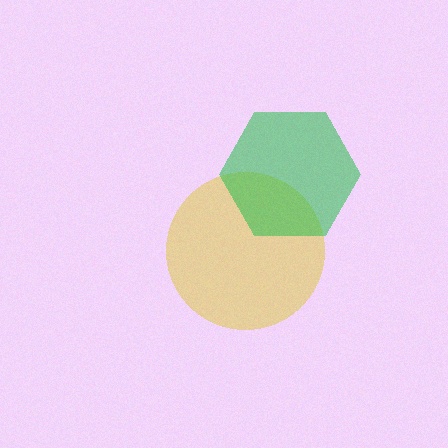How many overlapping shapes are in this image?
There are 2 overlapping shapes in the image.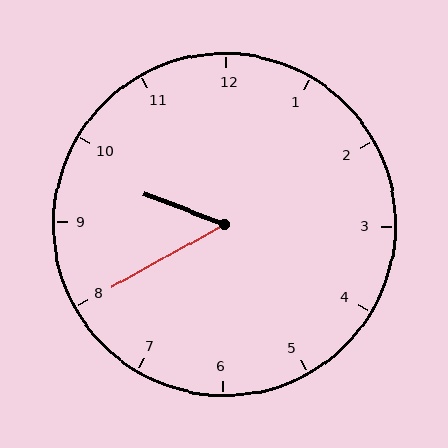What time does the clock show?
9:40.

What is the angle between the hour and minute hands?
Approximately 50 degrees.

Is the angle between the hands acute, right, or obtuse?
It is acute.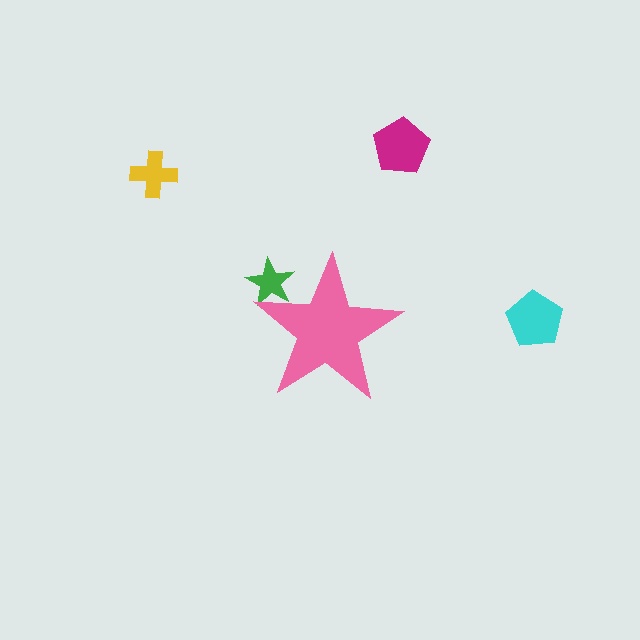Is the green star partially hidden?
Yes, the green star is partially hidden behind the pink star.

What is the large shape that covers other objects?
A pink star.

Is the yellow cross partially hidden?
No, the yellow cross is fully visible.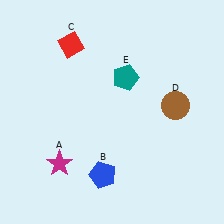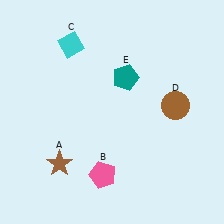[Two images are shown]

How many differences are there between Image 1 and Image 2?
There are 3 differences between the two images.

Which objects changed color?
A changed from magenta to brown. B changed from blue to pink. C changed from red to cyan.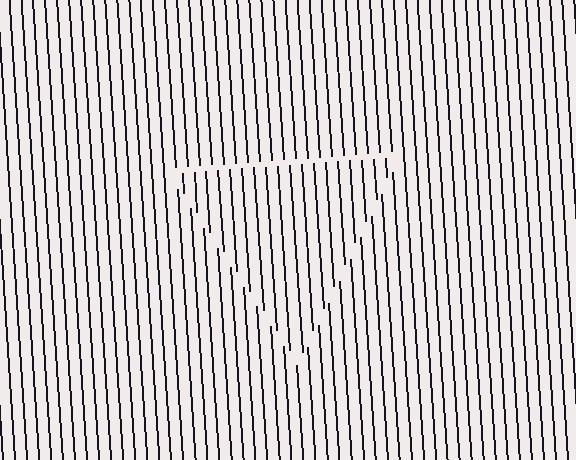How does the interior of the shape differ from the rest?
The interior of the shape contains the same grating, shifted by half a period — the contour is defined by the phase discontinuity where line-ends from the inner and outer gratings abut.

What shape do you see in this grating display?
An illusory triangle. The interior of the shape contains the same grating, shifted by half a period — the contour is defined by the phase discontinuity where line-ends from the inner and outer gratings abut.